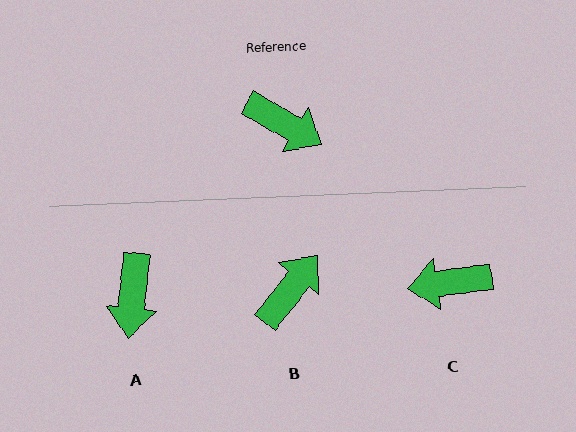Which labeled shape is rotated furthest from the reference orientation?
C, about 142 degrees away.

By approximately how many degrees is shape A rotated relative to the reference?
Approximately 66 degrees clockwise.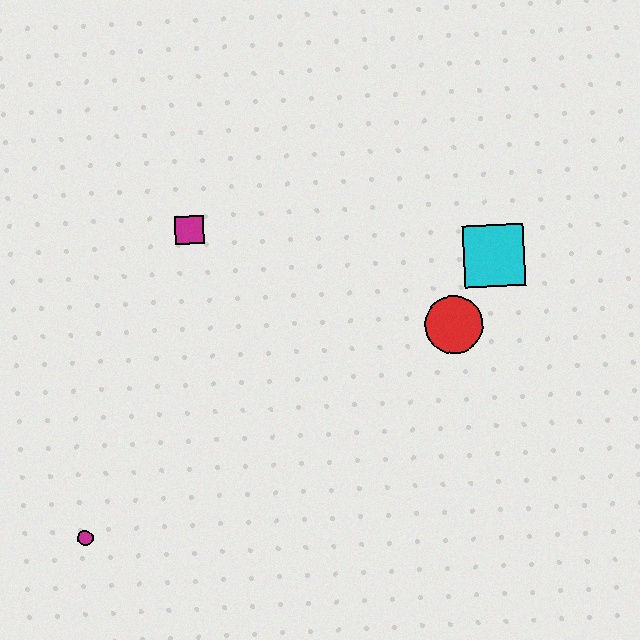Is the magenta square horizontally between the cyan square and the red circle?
No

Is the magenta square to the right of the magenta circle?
Yes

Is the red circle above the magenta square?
No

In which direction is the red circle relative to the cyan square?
The red circle is below the cyan square.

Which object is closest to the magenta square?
The red circle is closest to the magenta square.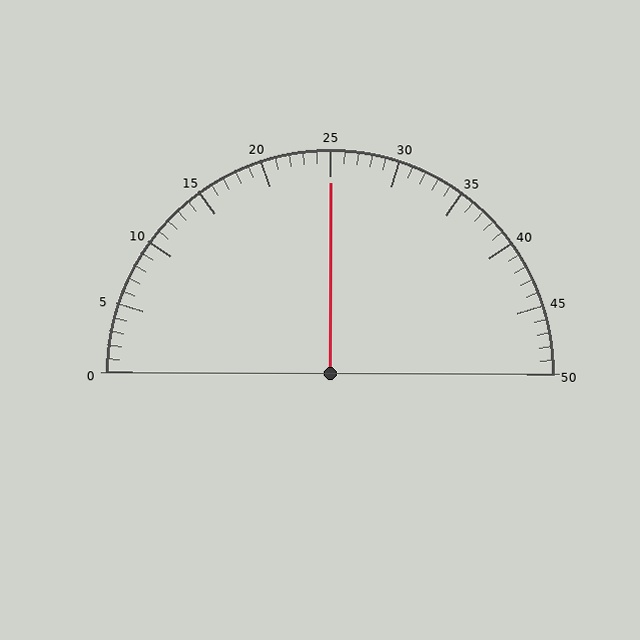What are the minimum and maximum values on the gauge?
The gauge ranges from 0 to 50.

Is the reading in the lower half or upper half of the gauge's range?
The reading is in the upper half of the range (0 to 50).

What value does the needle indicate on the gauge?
The needle indicates approximately 25.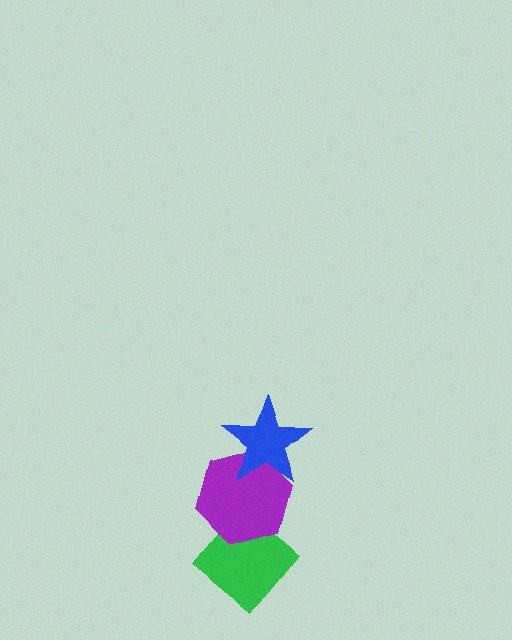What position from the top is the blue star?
The blue star is 1st from the top.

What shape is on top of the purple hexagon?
The blue star is on top of the purple hexagon.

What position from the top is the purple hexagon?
The purple hexagon is 2nd from the top.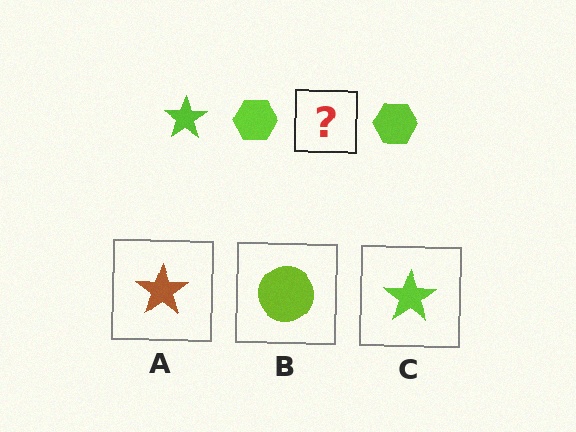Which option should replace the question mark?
Option C.